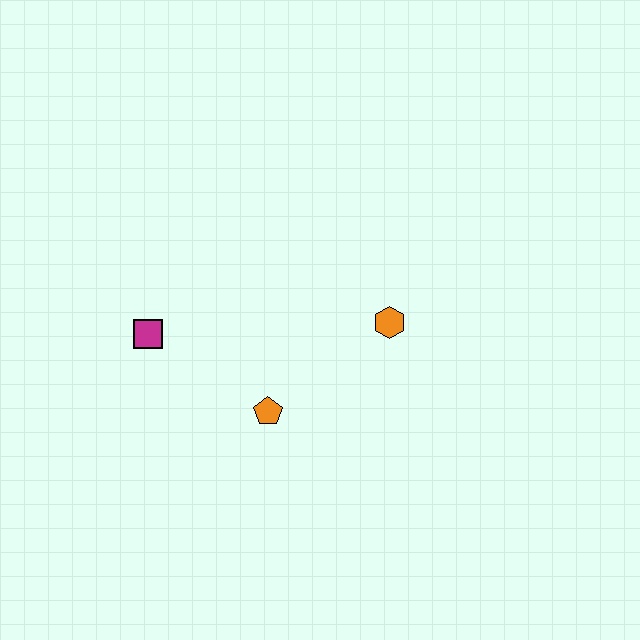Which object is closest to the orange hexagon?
The orange pentagon is closest to the orange hexagon.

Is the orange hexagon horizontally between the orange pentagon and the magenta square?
No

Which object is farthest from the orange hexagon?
The magenta square is farthest from the orange hexagon.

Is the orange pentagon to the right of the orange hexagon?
No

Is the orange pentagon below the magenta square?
Yes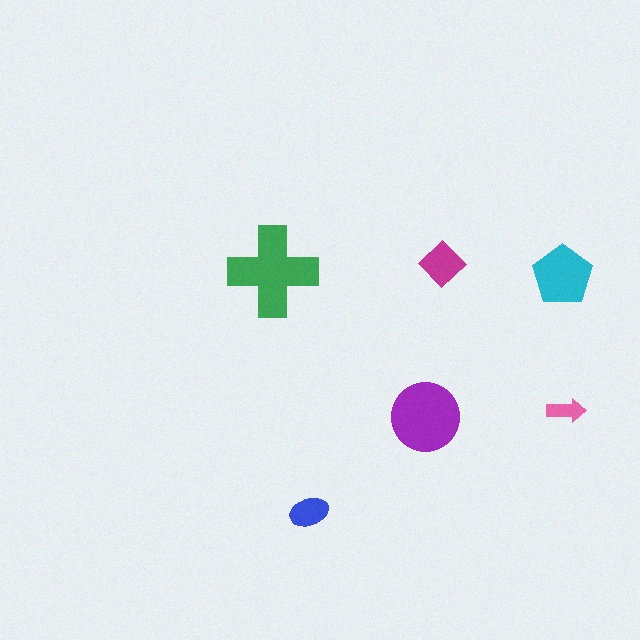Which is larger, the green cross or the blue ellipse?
The green cross.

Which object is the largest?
The green cross.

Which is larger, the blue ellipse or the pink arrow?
The blue ellipse.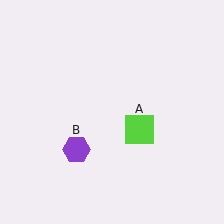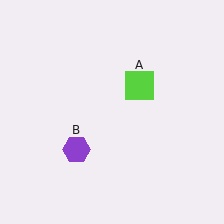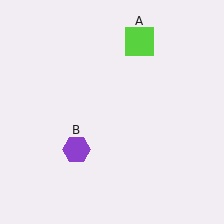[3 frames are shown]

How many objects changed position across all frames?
1 object changed position: lime square (object A).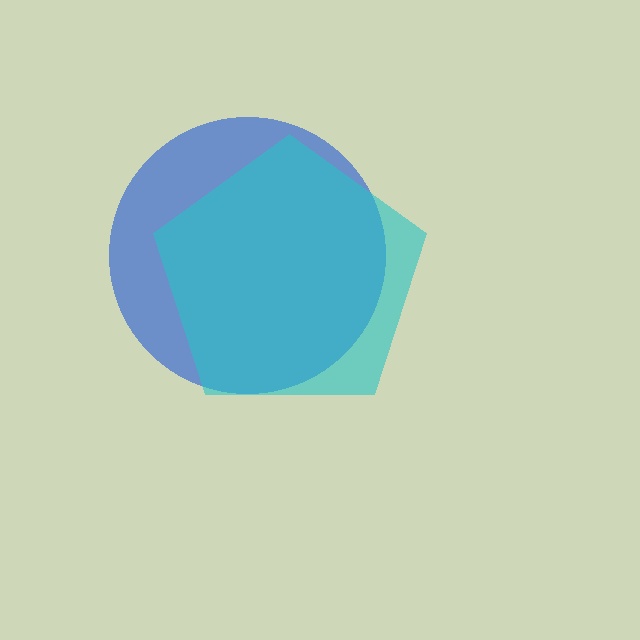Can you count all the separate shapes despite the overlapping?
Yes, there are 2 separate shapes.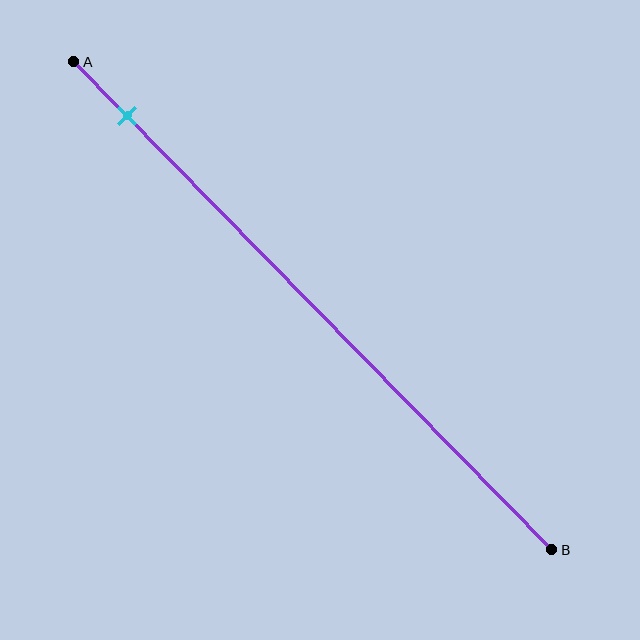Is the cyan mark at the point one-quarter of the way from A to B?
No, the mark is at about 10% from A, not at the 25% one-quarter point.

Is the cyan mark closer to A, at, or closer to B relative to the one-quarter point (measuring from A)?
The cyan mark is closer to point A than the one-quarter point of segment AB.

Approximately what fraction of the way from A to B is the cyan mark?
The cyan mark is approximately 10% of the way from A to B.